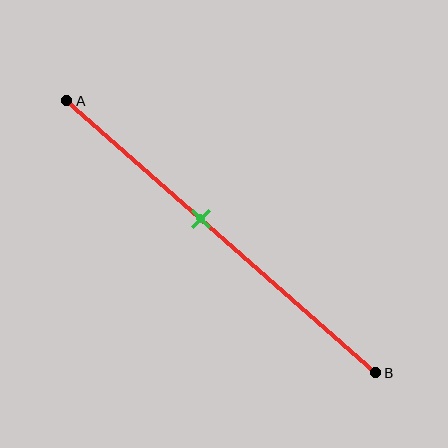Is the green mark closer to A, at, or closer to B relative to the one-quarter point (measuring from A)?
The green mark is closer to point B than the one-quarter point of segment AB.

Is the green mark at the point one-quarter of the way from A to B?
No, the mark is at about 45% from A, not at the 25% one-quarter point.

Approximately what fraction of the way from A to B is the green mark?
The green mark is approximately 45% of the way from A to B.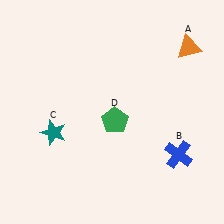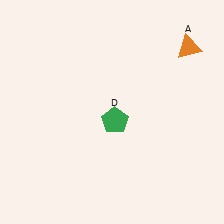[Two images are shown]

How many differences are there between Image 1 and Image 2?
There are 2 differences between the two images.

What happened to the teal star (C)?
The teal star (C) was removed in Image 2. It was in the bottom-left area of Image 1.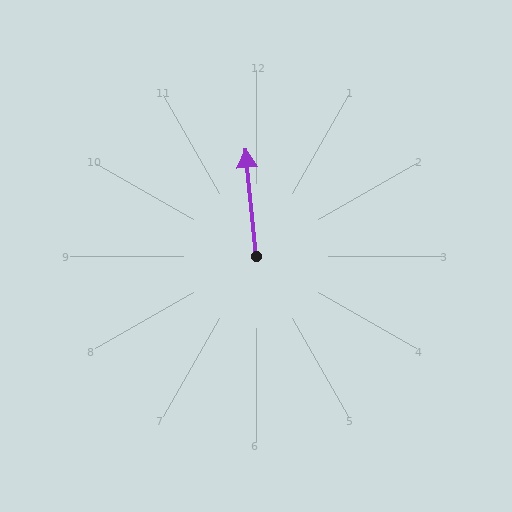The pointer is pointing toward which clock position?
Roughly 12 o'clock.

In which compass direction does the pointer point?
North.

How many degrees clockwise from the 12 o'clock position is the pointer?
Approximately 354 degrees.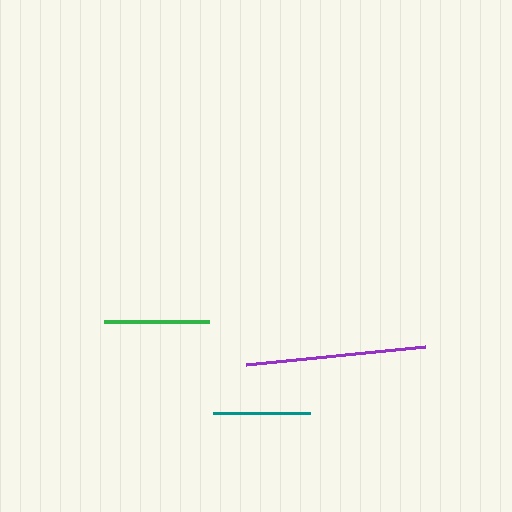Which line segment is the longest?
The purple line is the longest at approximately 179 pixels.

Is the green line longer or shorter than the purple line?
The purple line is longer than the green line.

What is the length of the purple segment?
The purple segment is approximately 179 pixels long.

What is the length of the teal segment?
The teal segment is approximately 96 pixels long.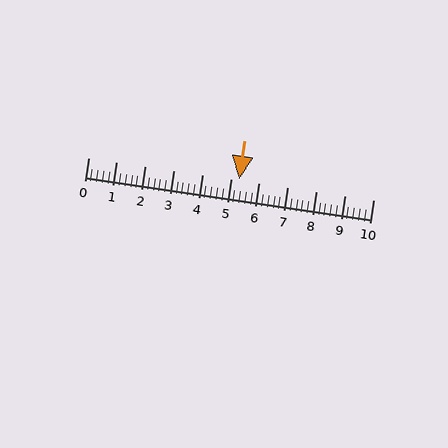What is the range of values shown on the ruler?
The ruler shows values from 0 to 10.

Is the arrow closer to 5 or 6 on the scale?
The arrow is closer to 5.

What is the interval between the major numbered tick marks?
The major tick marks are spaced 1 units apart.